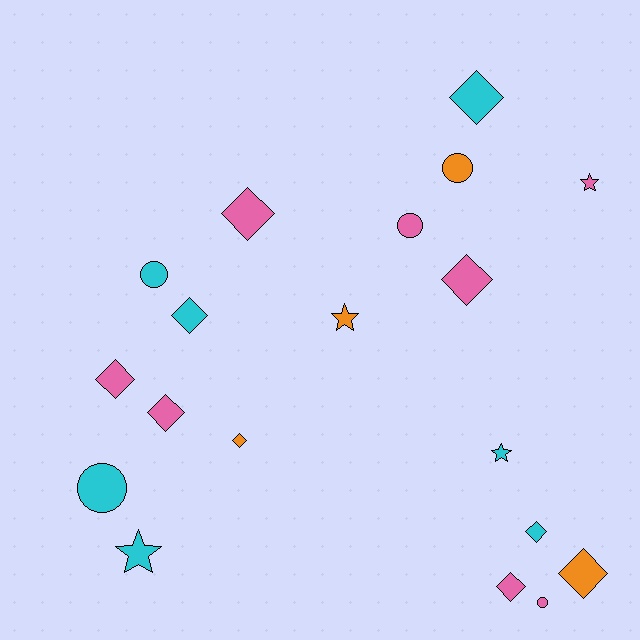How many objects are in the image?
There are 19 objects.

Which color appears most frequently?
Pink, with 8 objects.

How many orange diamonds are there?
There are 2 orange diamonds.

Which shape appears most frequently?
Diamond, with 10 objects.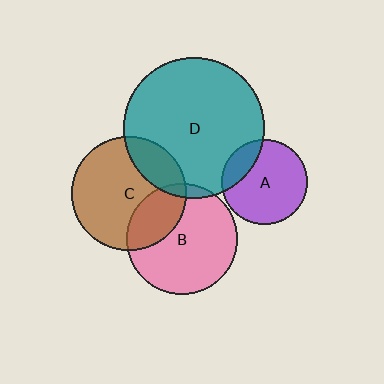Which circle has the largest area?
Circle D (teal).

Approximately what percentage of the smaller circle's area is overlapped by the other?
Approximately 20%.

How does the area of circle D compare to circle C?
Approximately 1.5 times.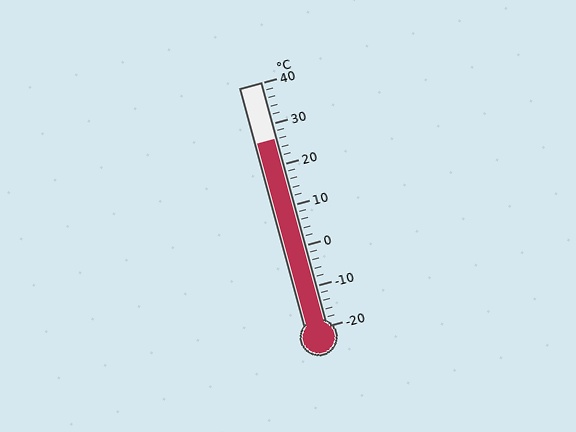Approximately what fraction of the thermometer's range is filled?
The thermometer is filled to approximately 75% of its range.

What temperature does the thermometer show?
The thermometer shows approximately 26°C.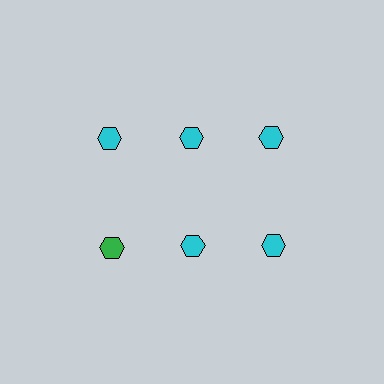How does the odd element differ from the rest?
It has a different color: green instead of cyan.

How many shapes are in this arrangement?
There are 6 shapes arranged in a grid pattern.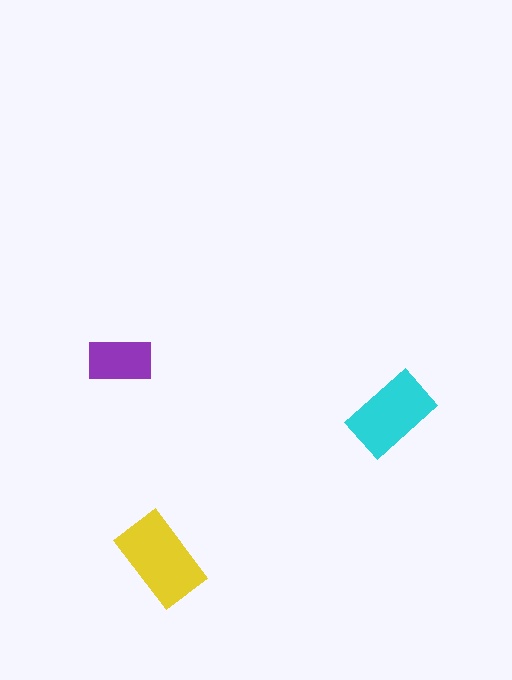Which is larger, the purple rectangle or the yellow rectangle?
The yellow one.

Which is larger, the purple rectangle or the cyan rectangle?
The cyan one.